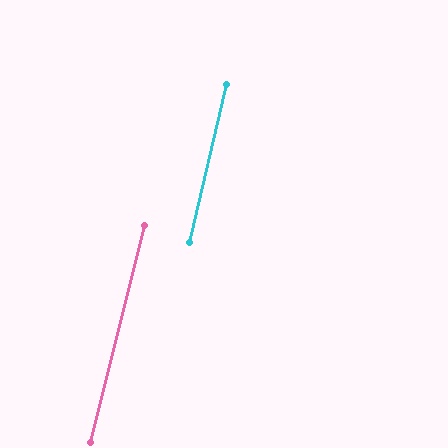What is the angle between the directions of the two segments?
Approximately 1 degree.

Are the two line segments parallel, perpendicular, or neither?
Parallel — their directions differ by only 0.6°.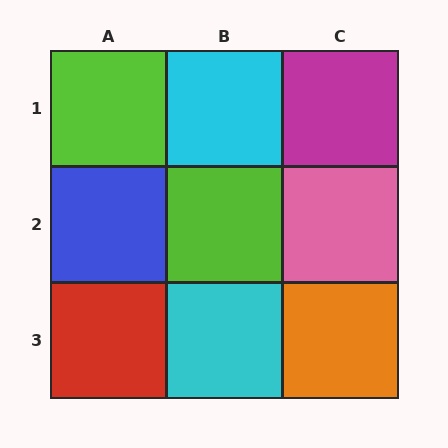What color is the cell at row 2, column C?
Pink.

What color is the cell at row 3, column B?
Cyan.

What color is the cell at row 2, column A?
Blue.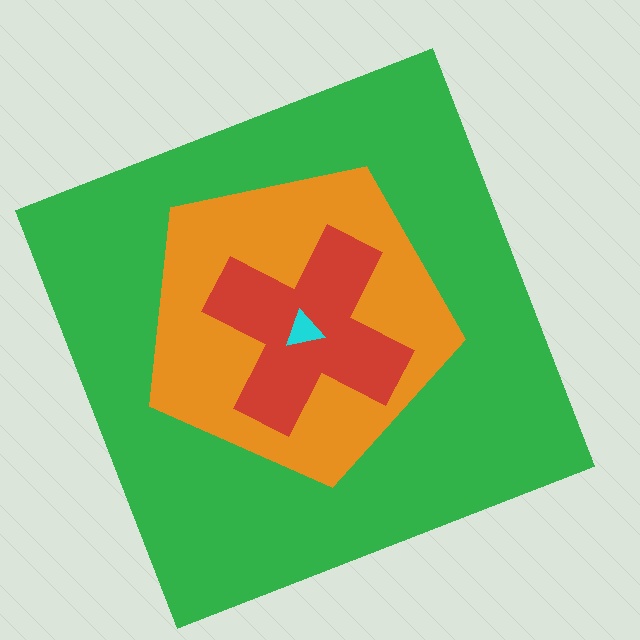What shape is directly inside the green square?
The orange pentagon.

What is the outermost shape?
The green square.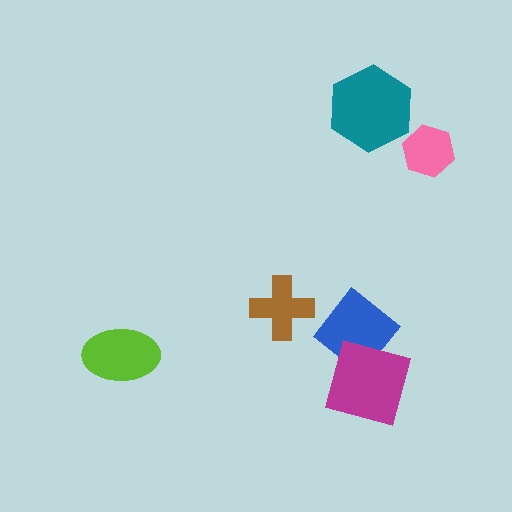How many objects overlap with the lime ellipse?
0 objects overlap with the lime ellipse.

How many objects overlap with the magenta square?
1 object overlaps with the magenta square.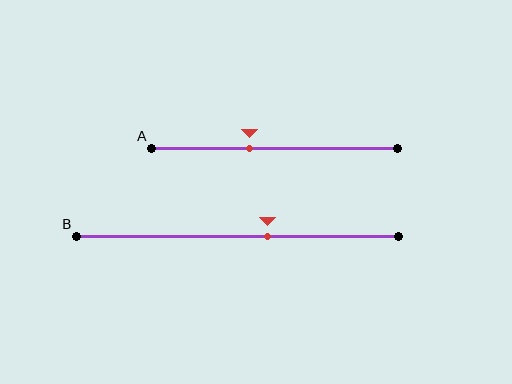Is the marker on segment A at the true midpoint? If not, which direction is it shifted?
No, the marker on segment A is shifted to the left by about 10% of the segment length.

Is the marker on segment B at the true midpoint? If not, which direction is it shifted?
No, the marker on segment B is shifted to the right by about 9% of the segment length.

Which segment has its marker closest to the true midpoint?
Segment B has its marker closest to the true midpoint.